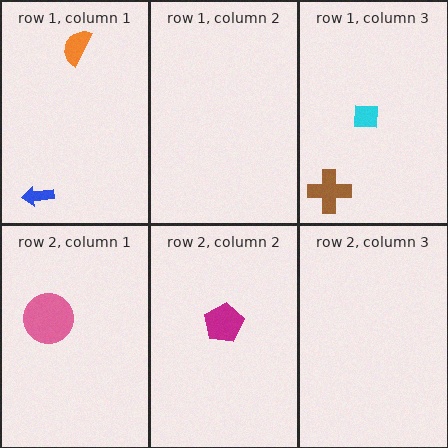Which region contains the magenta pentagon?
The row 2, column 2 region.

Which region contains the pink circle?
The row 2, column 1 region.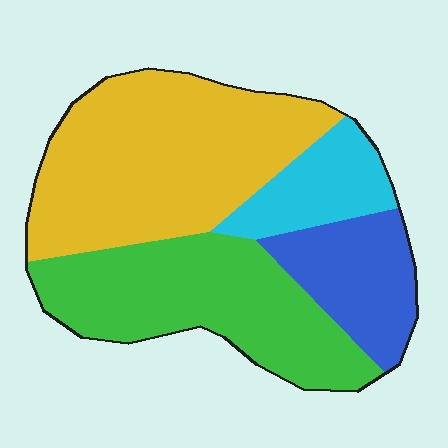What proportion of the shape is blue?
Blue takes up about one sixth (1/6) of the shape.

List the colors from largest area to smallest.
From largest to smallest: yellow, green, blue, cyan.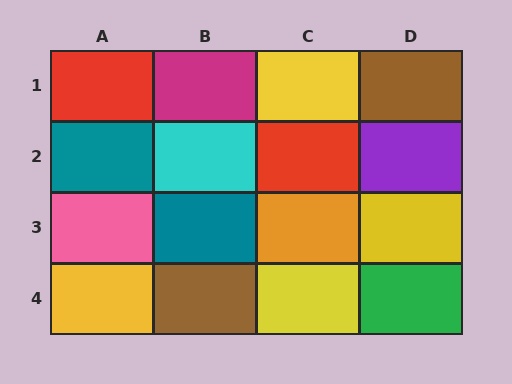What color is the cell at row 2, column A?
Teal.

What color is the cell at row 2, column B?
Cyan.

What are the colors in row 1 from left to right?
Red, magenta, yellow, brown.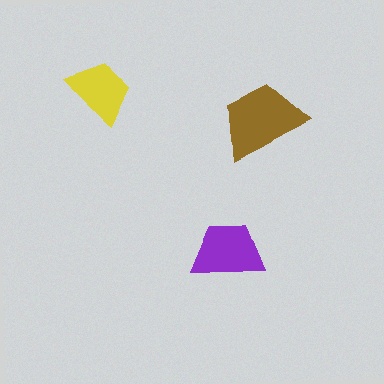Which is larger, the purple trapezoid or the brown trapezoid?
The brown one.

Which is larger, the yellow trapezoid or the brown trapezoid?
The brown one.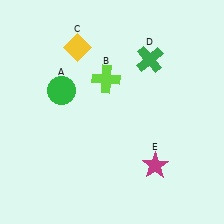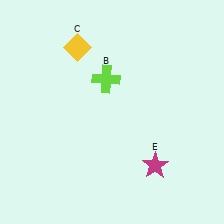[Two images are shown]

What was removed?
The green circle (A), the green cross (D) were removed in Image 2.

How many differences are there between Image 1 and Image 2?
There are 2 differences between the two images.